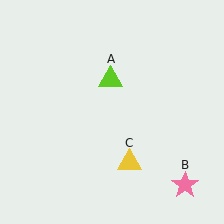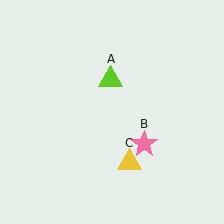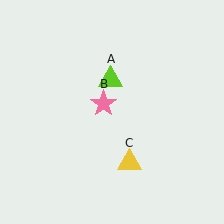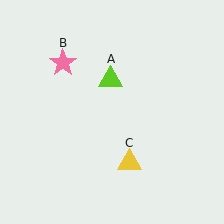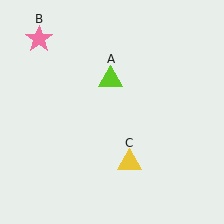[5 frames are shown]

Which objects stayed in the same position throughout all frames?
Lime triangle (object A) and yellow triangle (object C) remained stationary.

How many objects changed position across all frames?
1 object changed position: pink star (object B).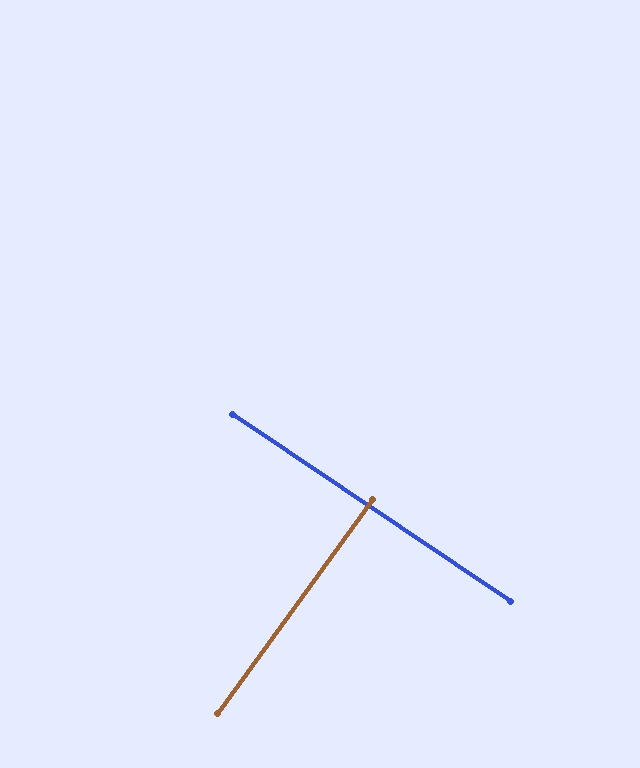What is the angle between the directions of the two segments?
Approximately 88 degrees.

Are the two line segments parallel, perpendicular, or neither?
Perpendicular — they meet at approximately 88°.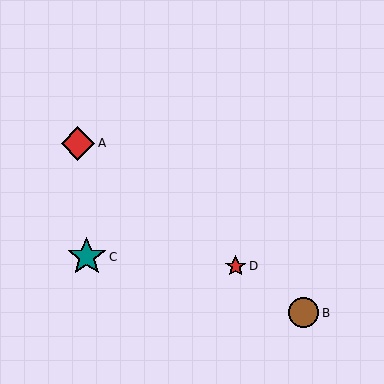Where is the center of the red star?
The center of the red star is at (236, 266).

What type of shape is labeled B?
Shape B is a brown circle.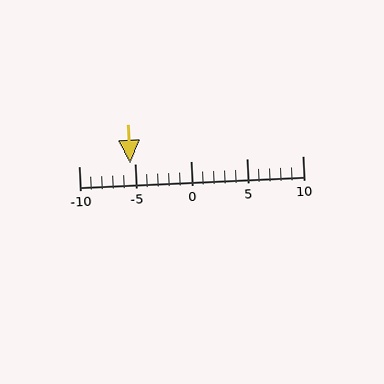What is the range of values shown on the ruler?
The ruler shows values from -10 to 10.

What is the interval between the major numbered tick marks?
The major tick marks are spaced 5 units apart.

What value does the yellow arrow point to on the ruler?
The yellow arrow points to approximately -5.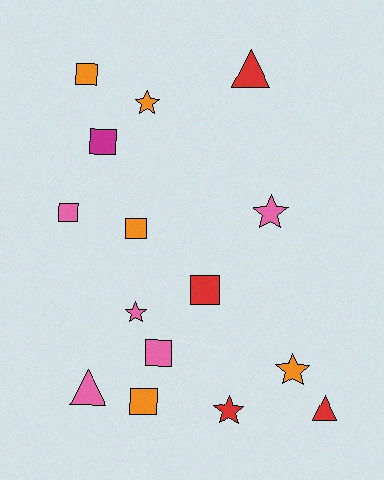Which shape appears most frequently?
Square, with 7 objects.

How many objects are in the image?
There are 15 objects.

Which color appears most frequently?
Pink, with 5 objects.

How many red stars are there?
There is 1 red star.